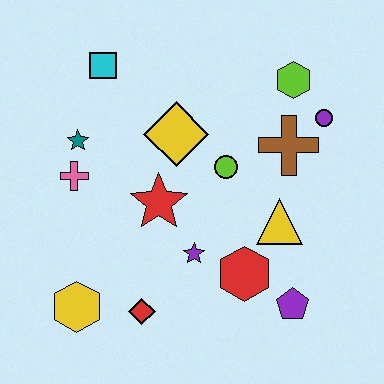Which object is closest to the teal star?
The pink cross is closest to the teal star.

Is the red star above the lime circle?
No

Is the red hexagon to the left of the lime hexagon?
Yes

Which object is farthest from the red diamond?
The lime hexagon is farthest from the red diamond.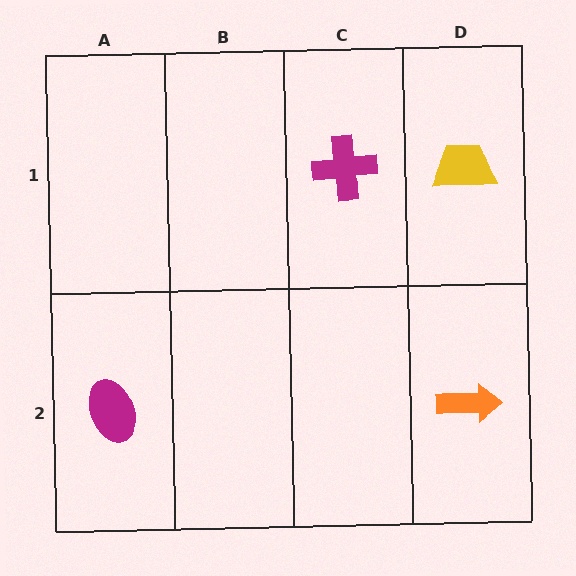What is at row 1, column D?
A yellow trapezoid.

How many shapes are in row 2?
2 shapes.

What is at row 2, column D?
An orange arrow.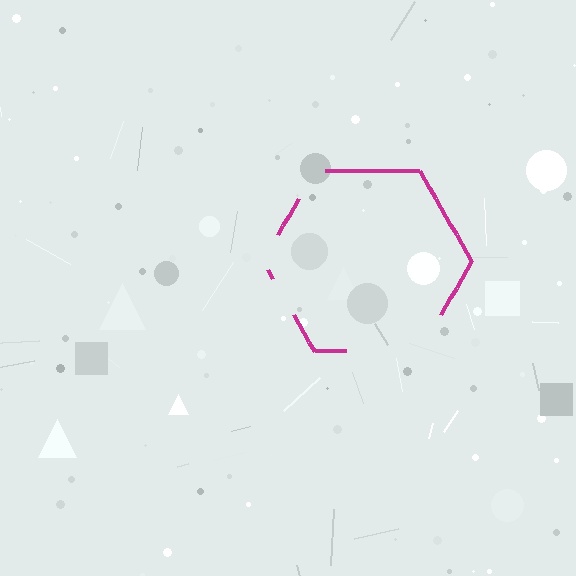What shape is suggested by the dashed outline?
The dashed outline suggests a hexagon.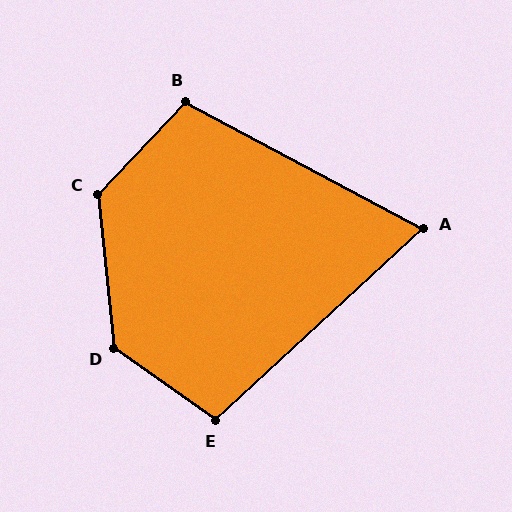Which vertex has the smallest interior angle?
A, at approximately 71 degrees.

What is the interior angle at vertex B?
Approximately 105 degrees (obtuse).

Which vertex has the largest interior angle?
D, at approximately 131 degrees.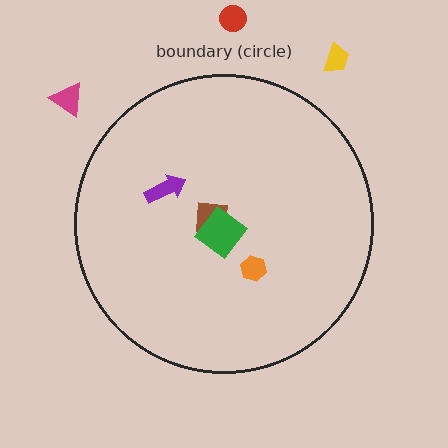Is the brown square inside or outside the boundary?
Inside.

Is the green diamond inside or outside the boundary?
Inside.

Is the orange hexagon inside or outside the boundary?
Inside.